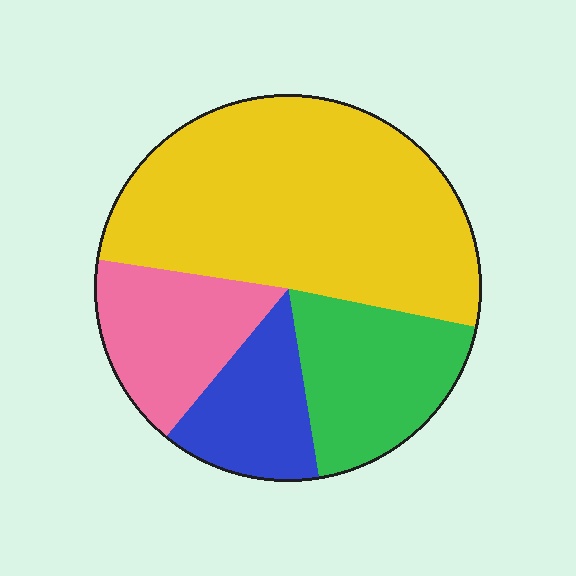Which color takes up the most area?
Yellow, at roughly 50%.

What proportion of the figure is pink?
Pink covers around 15% of the figure.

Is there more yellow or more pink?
Yellow.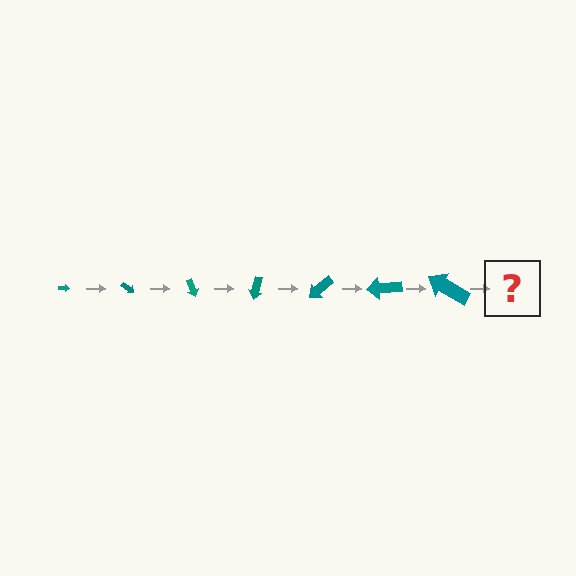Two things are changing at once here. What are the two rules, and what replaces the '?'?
The two rules are that the arrow grows larger each step and it rotates 35 degrees each step. The '?' should be an arrow, larger than the previous one and rotated 245 degrees from the start.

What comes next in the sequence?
The next element should be an arrow, larger than the previous one and rotated 245 degrees from the start.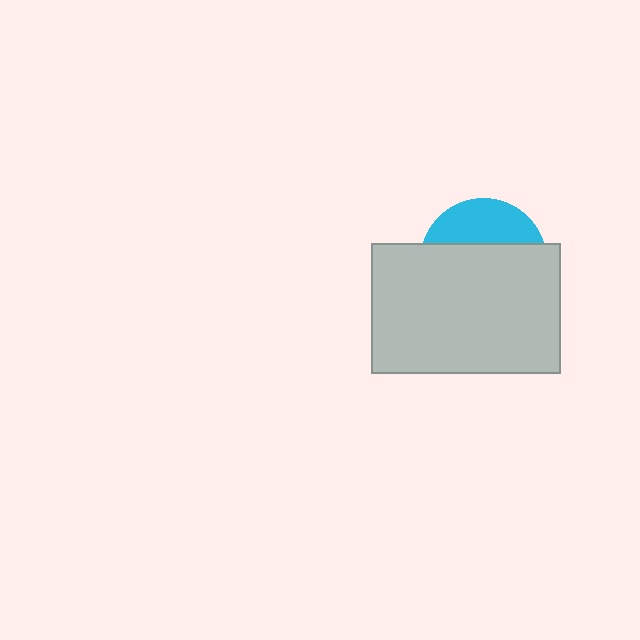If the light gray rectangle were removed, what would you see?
You would see the complete cyan circle.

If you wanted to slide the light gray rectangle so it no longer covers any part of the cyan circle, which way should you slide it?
Slide it down — that is the most direct way to separate the two shapes.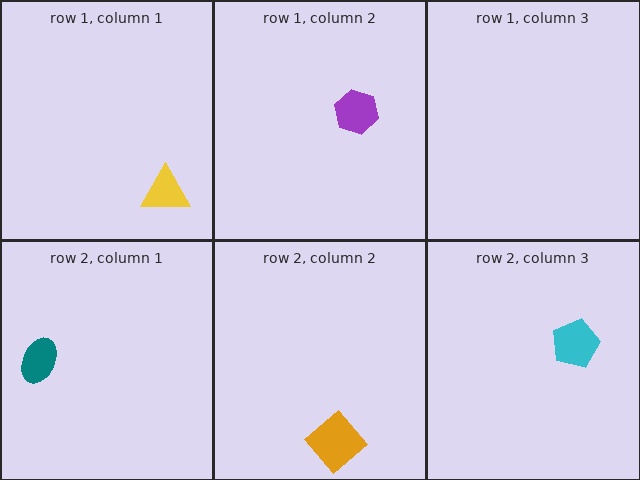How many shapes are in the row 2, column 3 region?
1.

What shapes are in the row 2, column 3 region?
The cyan pentagon.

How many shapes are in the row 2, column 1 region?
1.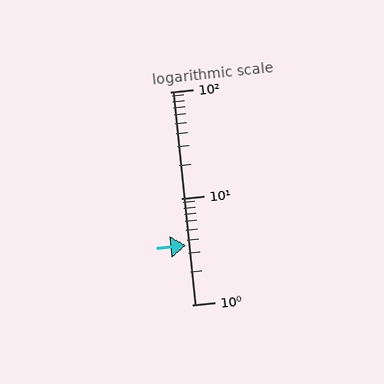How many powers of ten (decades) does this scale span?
The scale spans 2 decades, from 1 to 100.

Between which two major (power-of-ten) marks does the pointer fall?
The pointer is between 1 and 10.